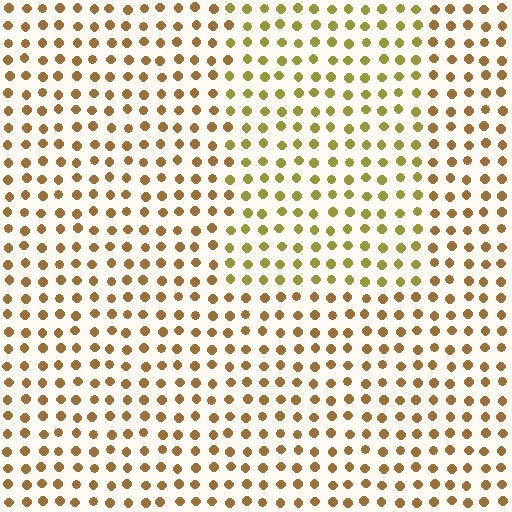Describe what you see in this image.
The image is filled with small brown elements in a uniform arrangement. A rectangle-shaped region is visible where the elements are tinted to a slightly different hue, forming a subtle color boundary.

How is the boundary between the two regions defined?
The boundary is defined purely by a slight shift in hue (about 28 degrees). Spacing, size, and orientation are identical on both sides.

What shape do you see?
I see a rectangle.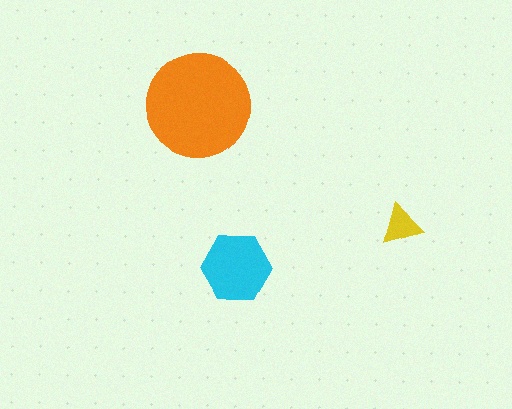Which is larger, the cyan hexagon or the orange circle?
The orange circle.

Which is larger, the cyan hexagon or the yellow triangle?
The cyan hexagon.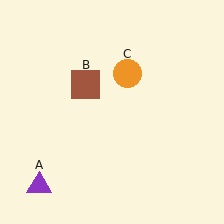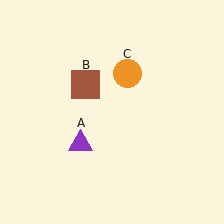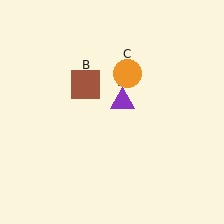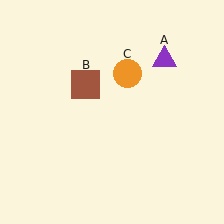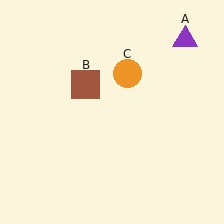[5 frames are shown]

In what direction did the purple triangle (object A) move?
The purple triangle (object A) moved up and to the right.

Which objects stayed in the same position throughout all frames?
Brown square (object B) and orange circle (object C) remained stationary.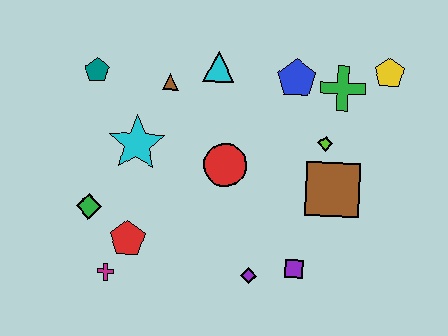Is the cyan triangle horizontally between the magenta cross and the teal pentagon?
No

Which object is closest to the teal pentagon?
The brown triangle is closest to the teal pentagon.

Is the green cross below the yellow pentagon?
Yes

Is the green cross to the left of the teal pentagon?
No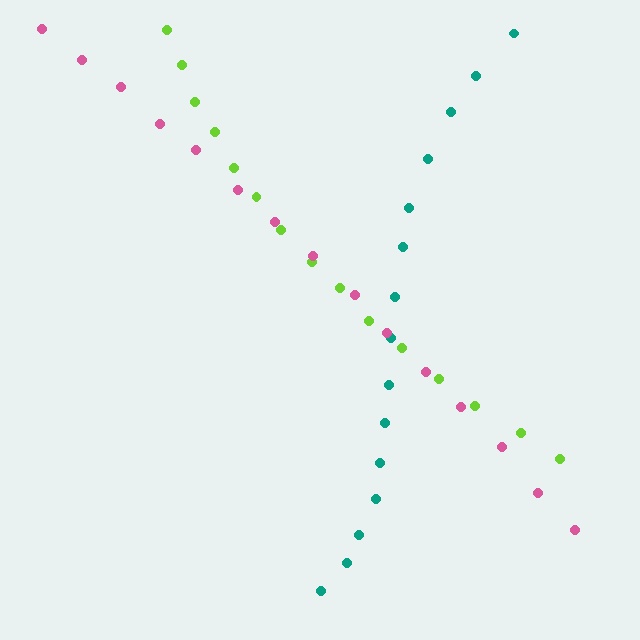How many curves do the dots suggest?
There are 3 distinct paths.